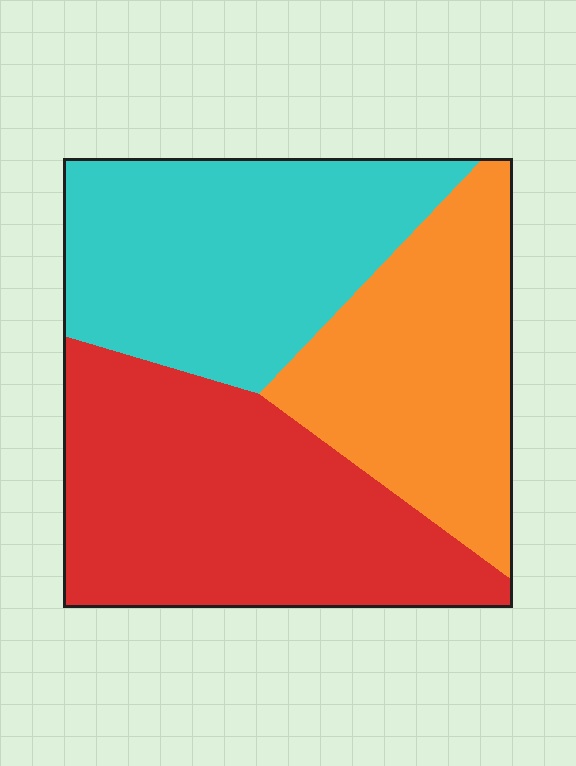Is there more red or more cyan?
Red.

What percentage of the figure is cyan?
Cyan takes up about one third (1/3) of the figure.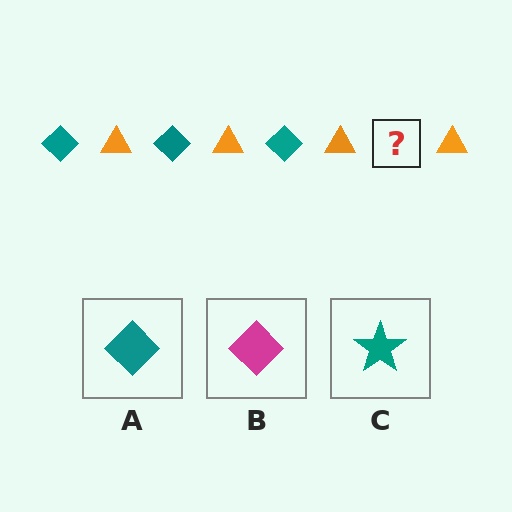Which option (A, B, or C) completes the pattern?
A.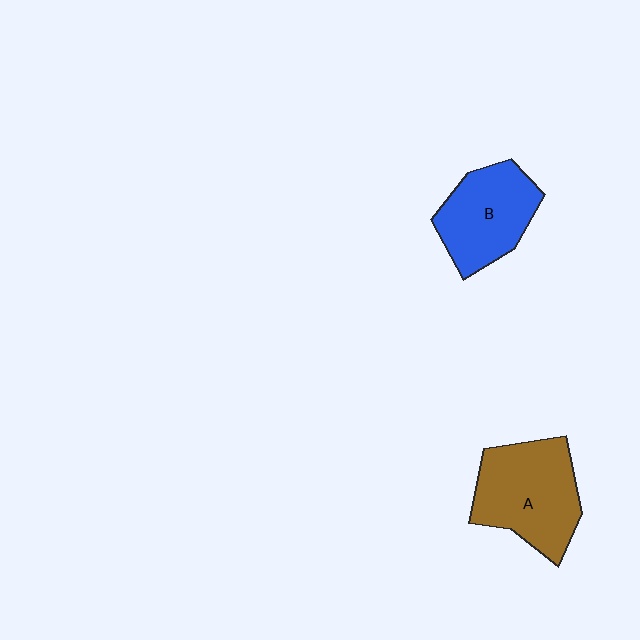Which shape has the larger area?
Shape A (brown).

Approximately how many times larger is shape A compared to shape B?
Approximately 1.2 times.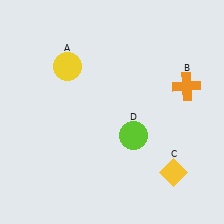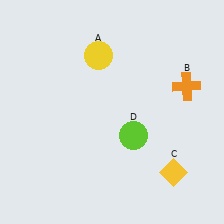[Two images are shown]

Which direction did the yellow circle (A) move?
The yellow circle (A) moved right.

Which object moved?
The yellow circle (A) moved right.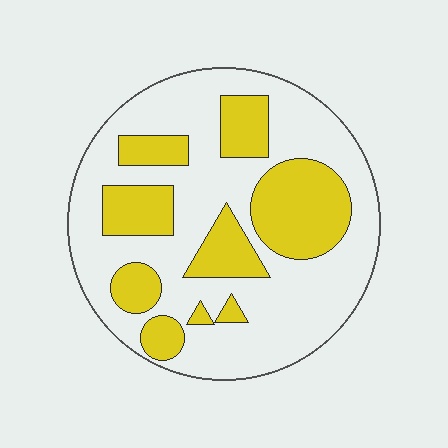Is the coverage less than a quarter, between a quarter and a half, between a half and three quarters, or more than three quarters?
Between a quarter and a half.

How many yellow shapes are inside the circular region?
9.